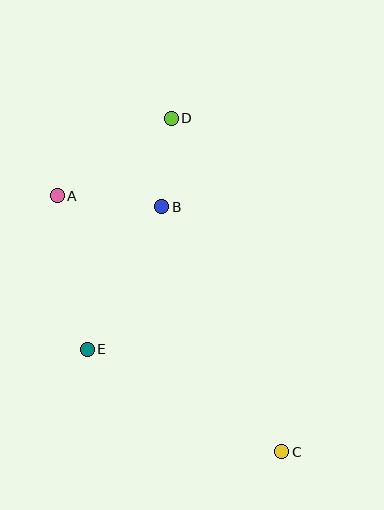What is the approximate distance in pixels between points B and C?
The distance between B and C is approximately 273 pixels.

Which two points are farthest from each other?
Points C and D are farthest from each other.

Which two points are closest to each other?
Points B and D are closest to each other.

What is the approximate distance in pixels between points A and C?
The distance between A and C is approximately 340 pixels.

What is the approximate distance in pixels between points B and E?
The distance between B and E is approximately 161 pixels.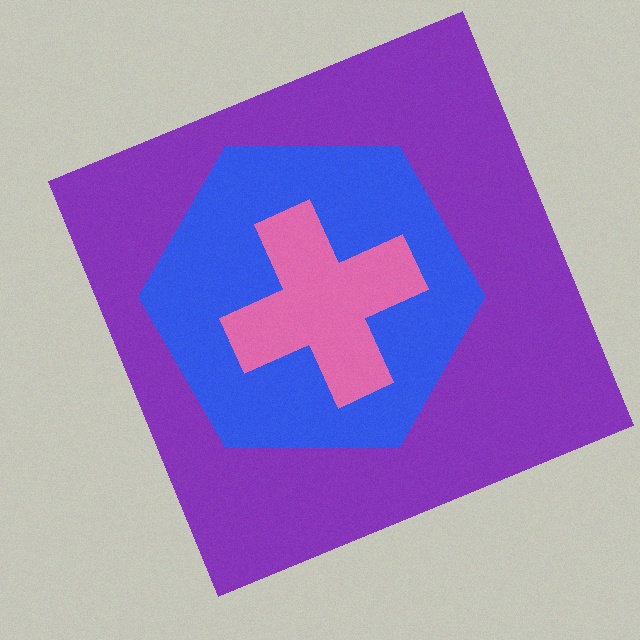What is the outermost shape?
The purple square.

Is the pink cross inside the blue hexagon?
Yes.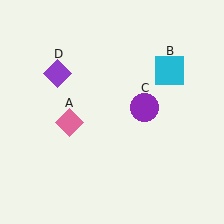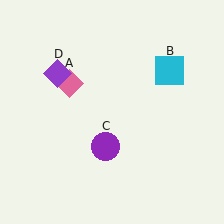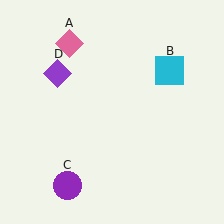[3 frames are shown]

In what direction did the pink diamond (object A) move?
The pink diamond (object A) moved up.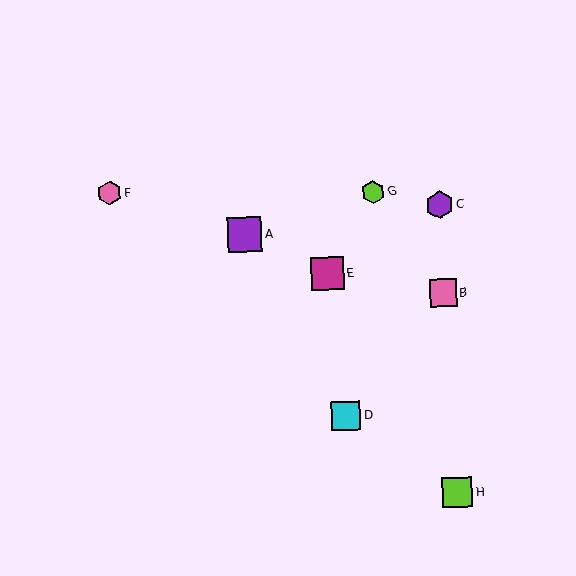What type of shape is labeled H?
Shape H is a lime square.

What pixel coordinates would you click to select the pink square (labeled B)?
Click at (443, 293) to select the pink square B.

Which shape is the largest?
The purple square (labeled A) is the largest.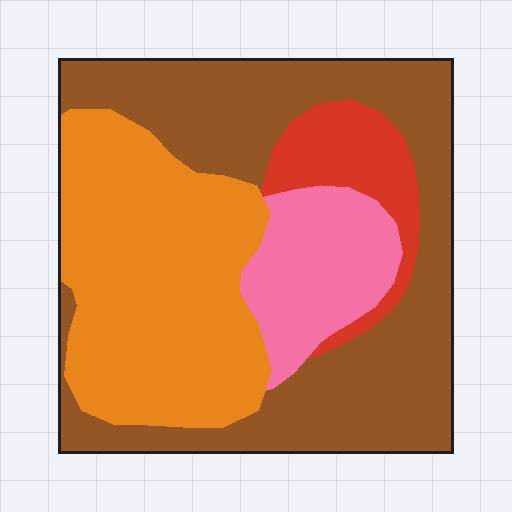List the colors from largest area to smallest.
From largest to smallest: brown, orange, pink, red.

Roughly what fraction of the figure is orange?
Orange covers around 35% of the figure.